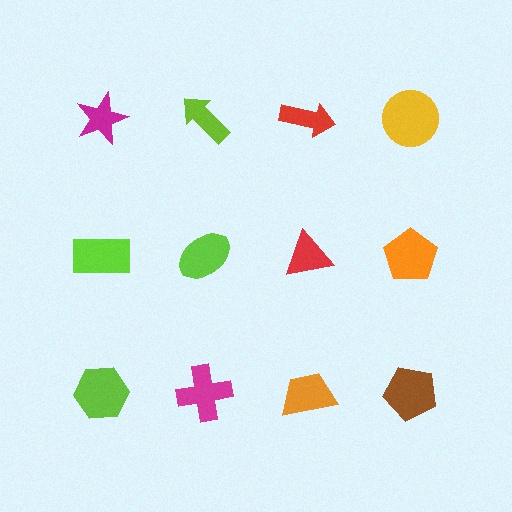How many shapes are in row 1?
4 shapes.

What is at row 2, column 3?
A red triangle.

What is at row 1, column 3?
A red arrow.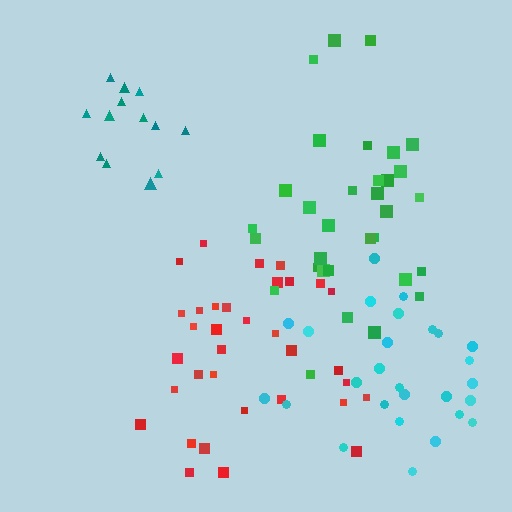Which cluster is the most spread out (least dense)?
Cyan.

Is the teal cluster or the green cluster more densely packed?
Green.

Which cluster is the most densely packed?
Green.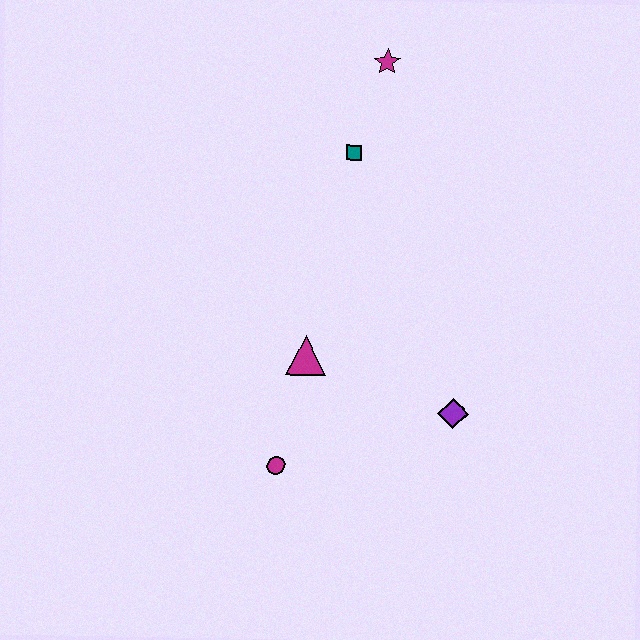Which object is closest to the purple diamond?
The magenta triangle is closest to the purple diamond.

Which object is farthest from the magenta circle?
The magenta star is farthest from the magenta circle.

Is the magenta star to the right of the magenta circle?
Yes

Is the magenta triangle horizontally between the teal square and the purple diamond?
No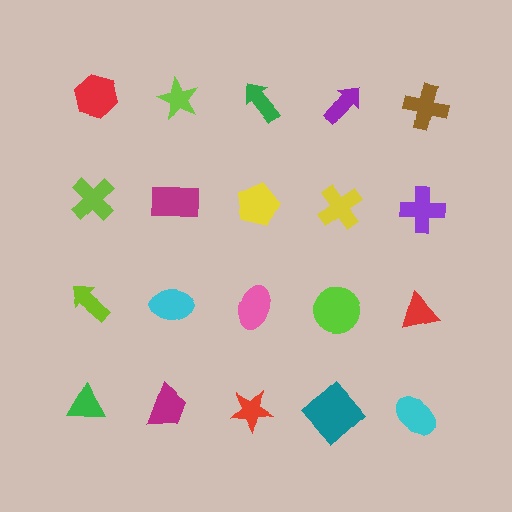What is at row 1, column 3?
A green arrow.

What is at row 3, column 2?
A cyan ellipse.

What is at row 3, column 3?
A pink ellipse.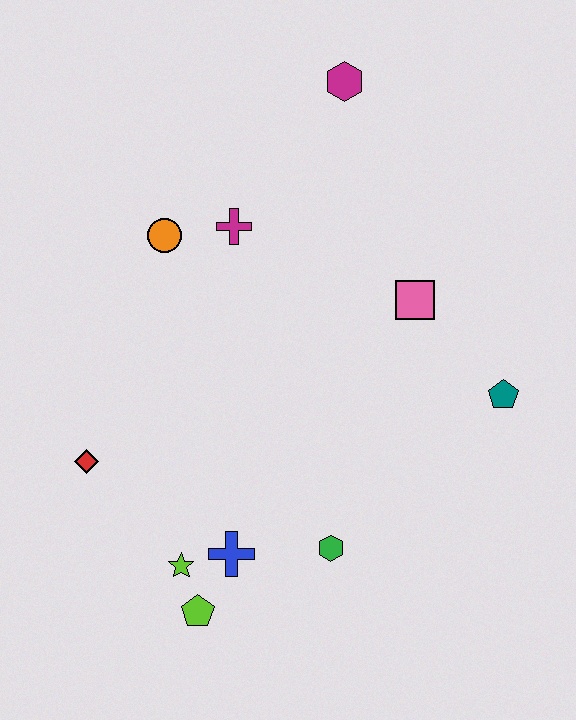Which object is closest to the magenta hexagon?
The magenta cross is closest to the magenta hexagon.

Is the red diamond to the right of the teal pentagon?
No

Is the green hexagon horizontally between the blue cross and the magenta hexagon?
Yes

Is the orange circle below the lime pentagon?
No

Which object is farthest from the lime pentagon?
The magenta hexagon is farthest from the lime pentagon.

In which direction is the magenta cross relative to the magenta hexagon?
The magenta cross is below the magenta hexagon.